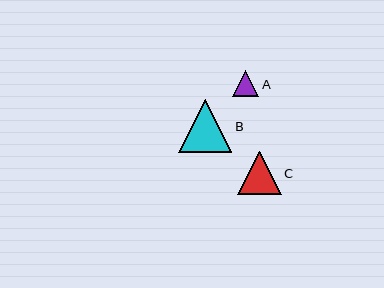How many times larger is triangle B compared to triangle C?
Triangle B is approximately 1.2 times the size of triangle C.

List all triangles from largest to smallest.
From largest to smallest: B, C, A.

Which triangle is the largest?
Triangle B is the largest with a size of approximately 53 pixels.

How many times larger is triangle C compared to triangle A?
Triangle C is approximately 1.7 times the size of triangle A.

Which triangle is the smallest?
Triangle A is the smallest with a size of approximately 26 pixels.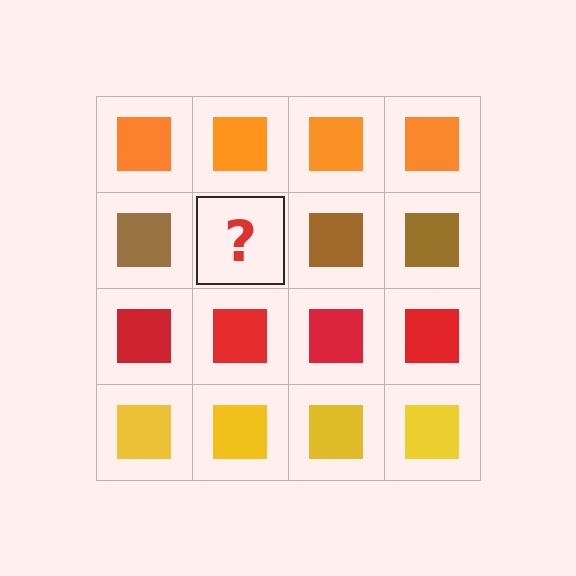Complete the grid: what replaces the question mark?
The question mark should be replaced with a brown square.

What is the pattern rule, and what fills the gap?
The rule is that each row has a consistent color. The gap should be filled with a brown square.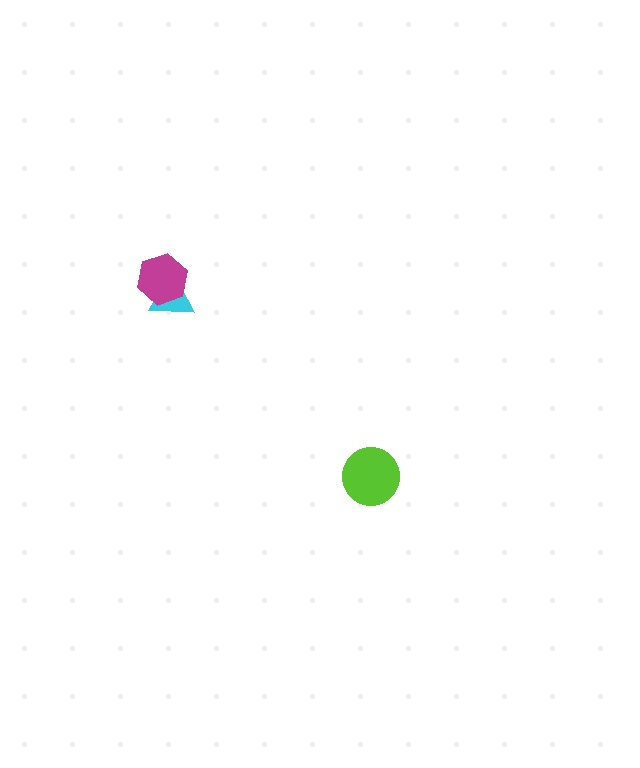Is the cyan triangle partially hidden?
Yes, it is partially covered by another shape.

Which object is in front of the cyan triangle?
The magenta hexagon is in front of the cyan triangle.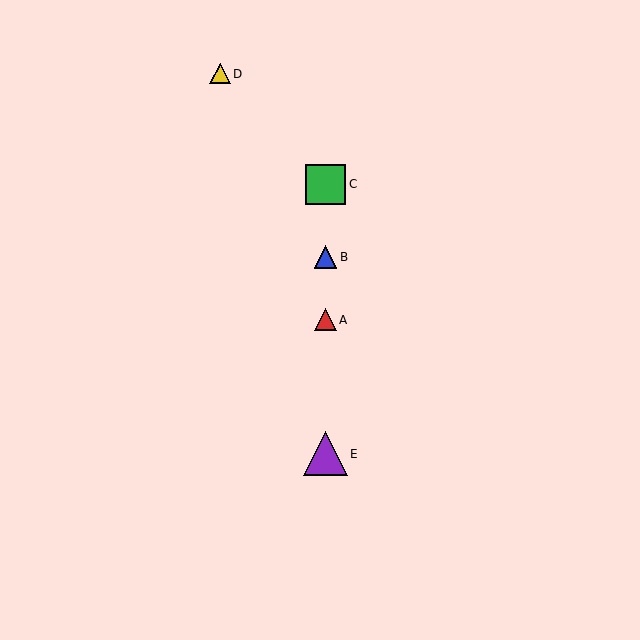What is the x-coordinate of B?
Object B is at x≈326.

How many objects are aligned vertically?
4 objects (A, B, C, E) are aligned vertically.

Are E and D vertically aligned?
No, E is at x≈326 and D is at x≈220.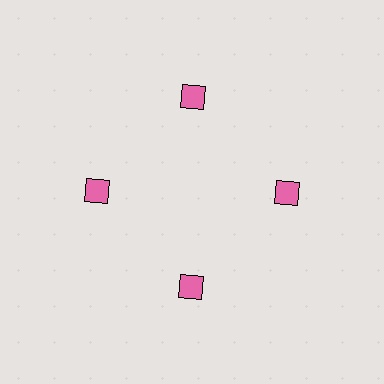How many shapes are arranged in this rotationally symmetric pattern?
There are 4 shapes, arranged in 4 groups of 1.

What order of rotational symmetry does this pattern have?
This pattern has 4-fold rotational symmetry.